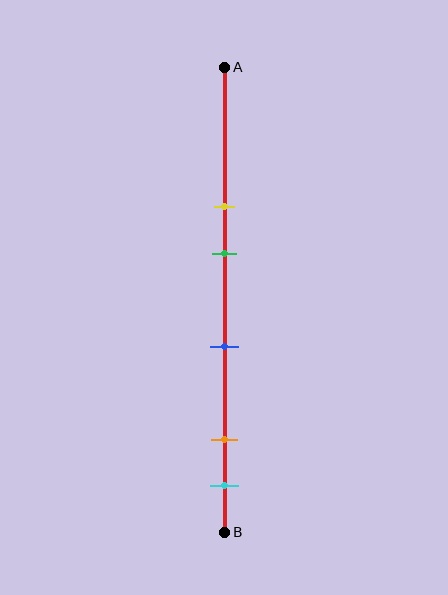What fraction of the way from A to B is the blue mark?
The blue mark is approximately 60% (0.6) of the way from A to B.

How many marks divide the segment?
There are 5 marks dividing the segment.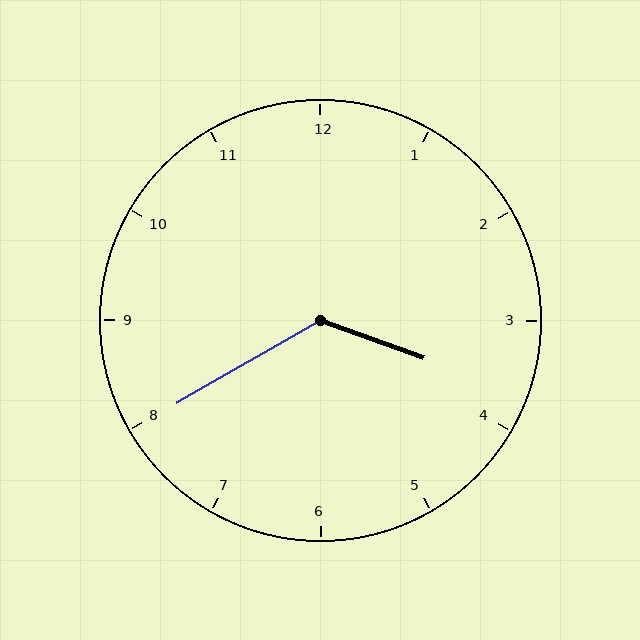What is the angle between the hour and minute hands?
Approximately 130 degrees.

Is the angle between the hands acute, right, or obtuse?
It is obtuse.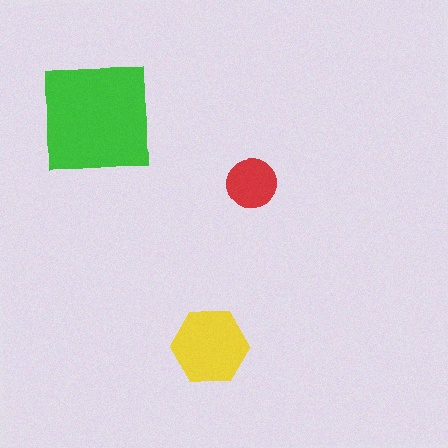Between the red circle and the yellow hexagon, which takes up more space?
The yellow hexagon.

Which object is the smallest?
The red circle.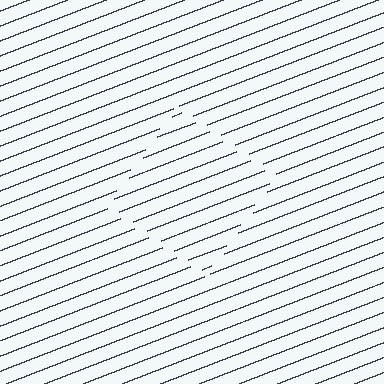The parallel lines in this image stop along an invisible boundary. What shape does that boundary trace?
An illusory square. The interior of the shape contains the same grating, shifted by half a period — the contour is defined by the phase discontinuity where line-ends from the inner and outer gratings abut.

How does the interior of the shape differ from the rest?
The interior of the shape contains the same grating, shifted by half a period — the contour is defined by the phase discontinuity where line-ends from the inner and outer gratings abut.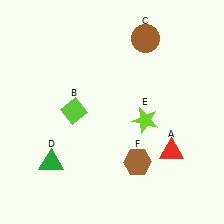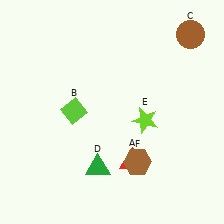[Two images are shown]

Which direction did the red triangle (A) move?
The red triangle (A) moved left.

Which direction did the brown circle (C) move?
The brown circle (C) moved right.